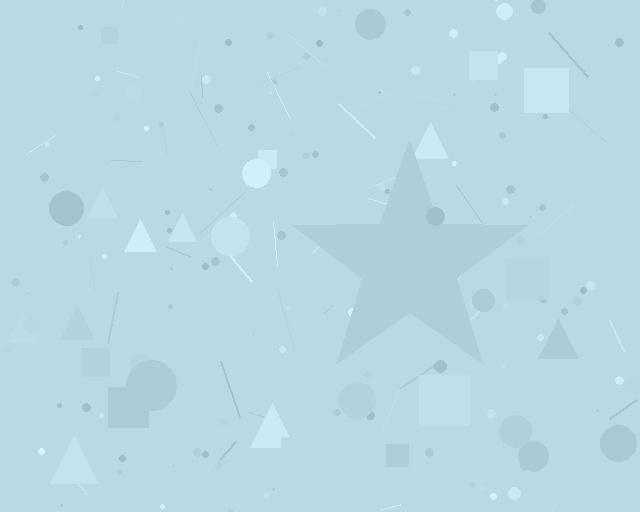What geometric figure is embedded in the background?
A star is embedded in the background.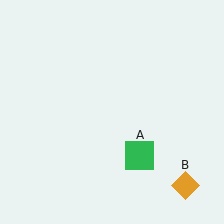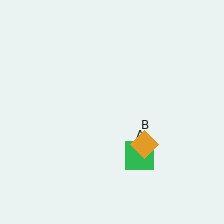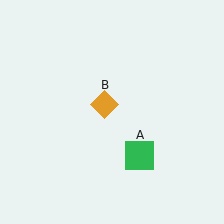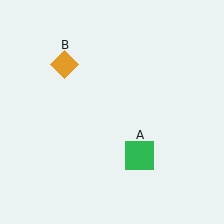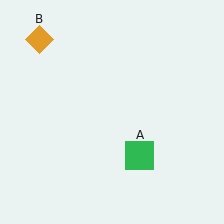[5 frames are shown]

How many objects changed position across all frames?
1 object changed position: orange diamond (object B).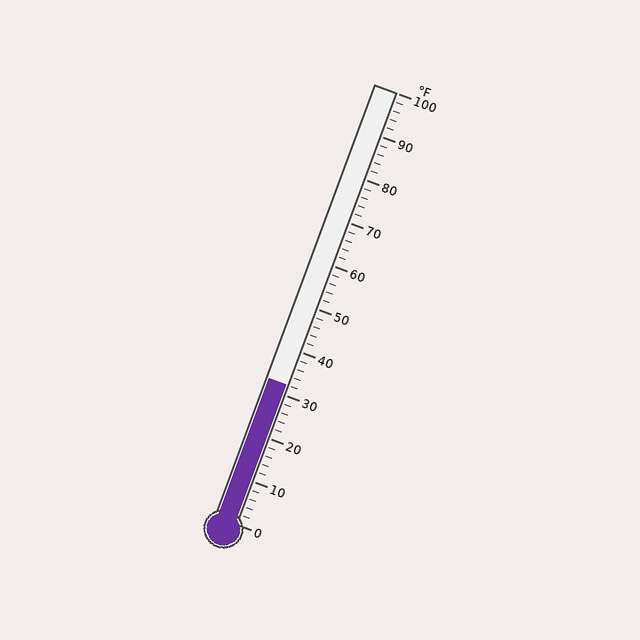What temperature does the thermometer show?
The thermometer shows approximately 32°F.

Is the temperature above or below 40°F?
The temperature is below 40°F.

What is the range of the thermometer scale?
The thermometer scale ranges from 0°F to 100°F.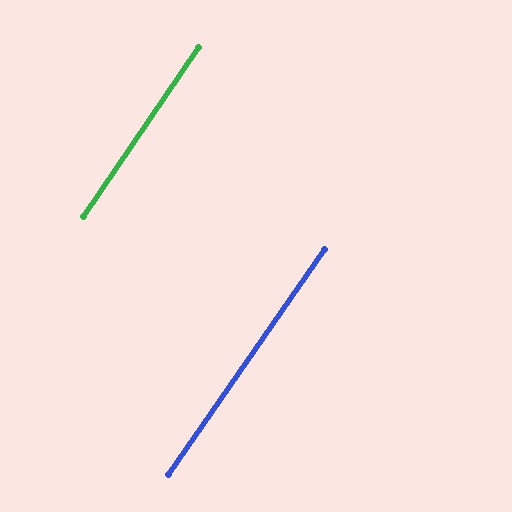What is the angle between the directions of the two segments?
Approximately 0 degrees.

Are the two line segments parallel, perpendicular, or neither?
Parallel — their directions differ by only 0.4°.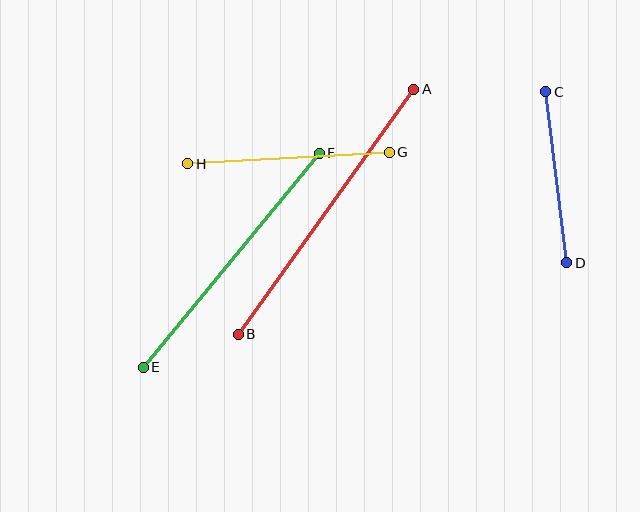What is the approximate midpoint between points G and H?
The midpoint is at approximately (288, 158) pixels.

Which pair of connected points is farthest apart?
Points A and B are farthest apart.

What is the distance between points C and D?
The distance is approximately 172 pixels.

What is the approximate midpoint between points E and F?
The midpoint is at approximately (231, 260) pixels.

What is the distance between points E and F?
The distance is approximately 277 pixels.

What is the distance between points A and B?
The distance is approximately 302 pixels.